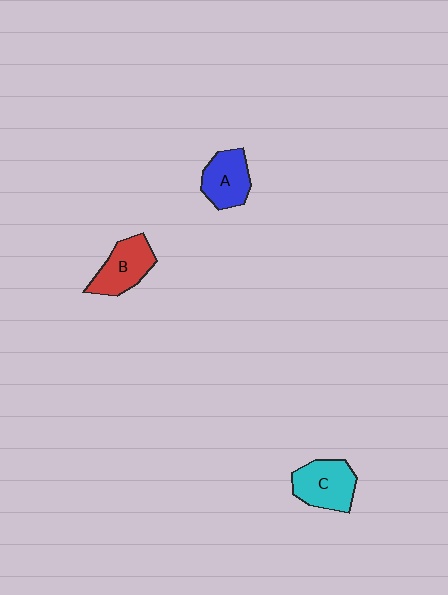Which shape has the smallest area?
Shape A (blue).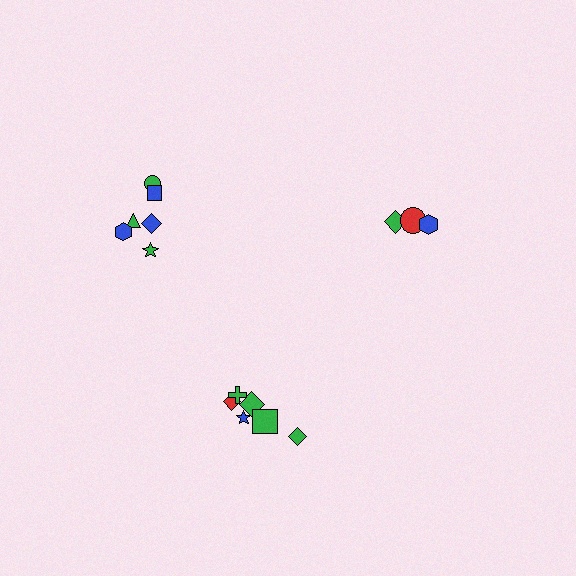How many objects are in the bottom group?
There are 6 objects.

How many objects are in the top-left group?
There are 6 objects.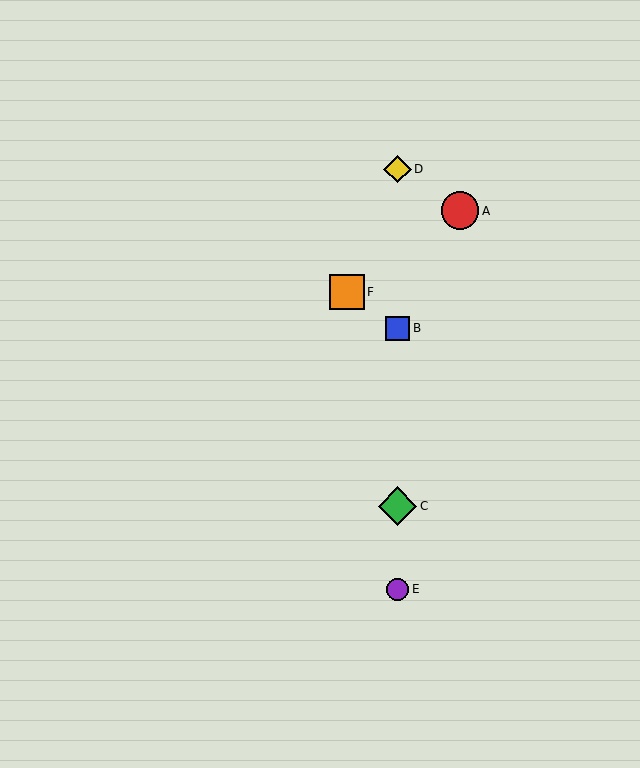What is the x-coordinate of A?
Object A is at x≈460.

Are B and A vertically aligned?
No, B is at x≈398 and A is at x≈460.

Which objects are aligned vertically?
Objects B, C, D, E are aligned vertically.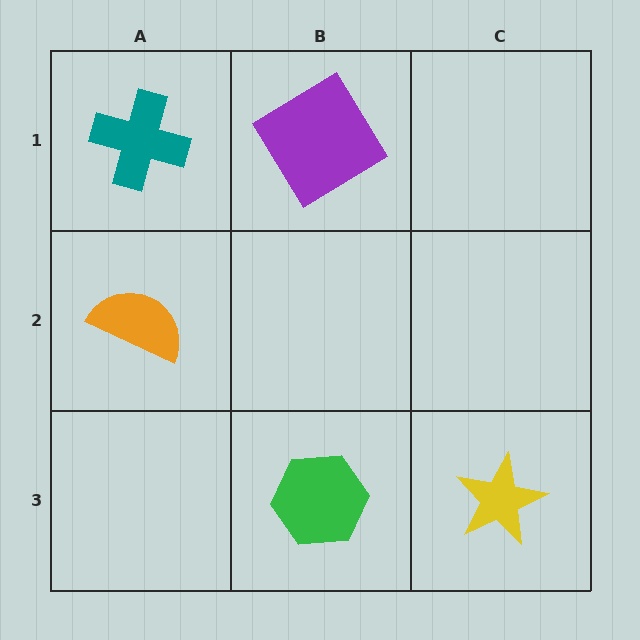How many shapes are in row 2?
1 shape.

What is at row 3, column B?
A green hexagon.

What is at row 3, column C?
A yellow star.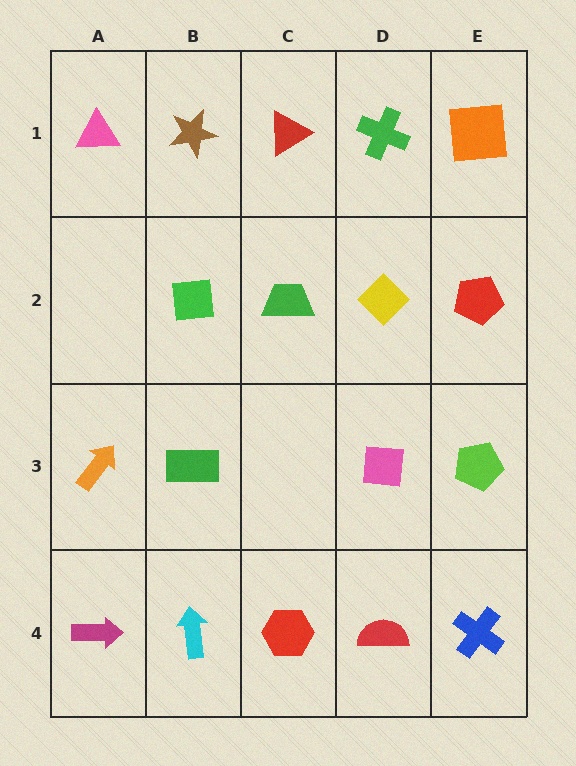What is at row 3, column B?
A green rectangle.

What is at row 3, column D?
A pink square.